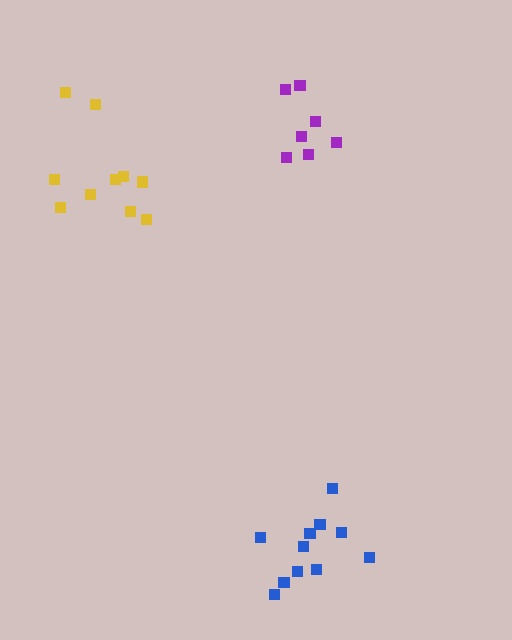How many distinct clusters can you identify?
There are 3 distinct clusters.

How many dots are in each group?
Group 1: 10 dots, Group 2: 7 dots, Group 3: 11 dots (28 total).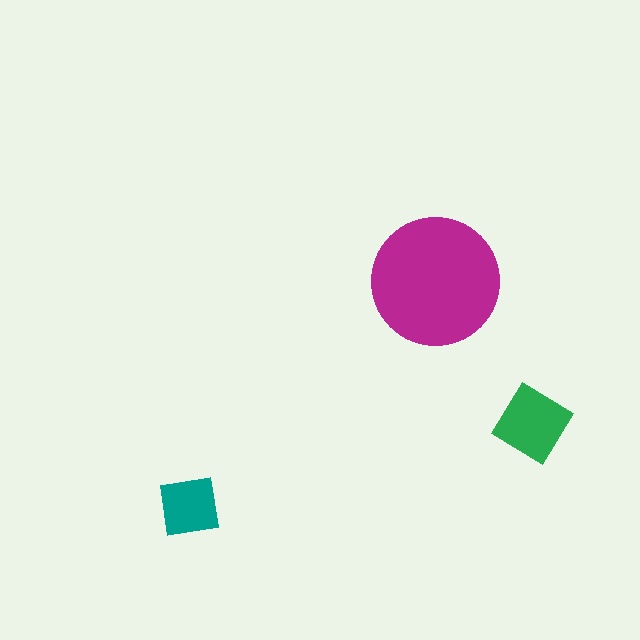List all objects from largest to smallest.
The magenta circle, the green diamond, the teal square.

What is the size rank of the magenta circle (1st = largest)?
1st.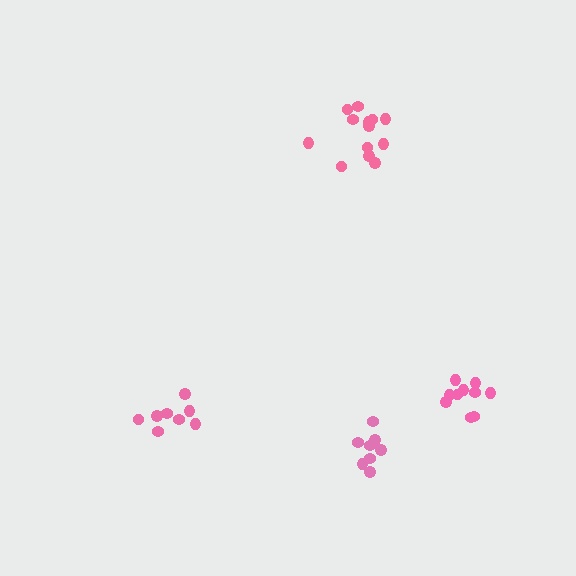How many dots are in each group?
Group 1: 8 dots, Group 2: 13 dots, Group 3: 10 dots, Group 4: 8 dots (39 total).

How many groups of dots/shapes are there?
There are 4 groups.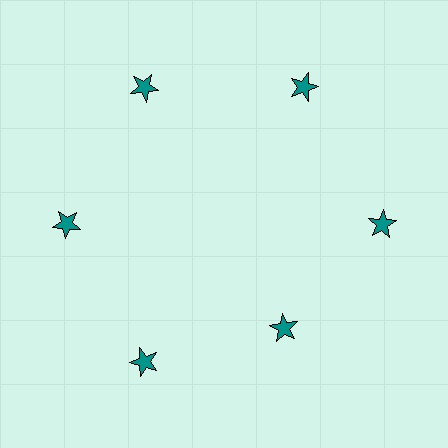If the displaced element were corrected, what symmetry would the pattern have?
It would have 6-fold rotational symmetry — the pattern would map onto itself every 60 degrees.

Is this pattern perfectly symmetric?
No. The 6 teal stars are arranged in a ring, but one element near the 5 o'clock position is pulled inward toward the center, breaking the 6-fold rotational symmetry.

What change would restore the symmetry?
The symmetry would be restored by moving it outward, back onto the ring so that all 6 stars sit at equal angles and equal distance from the center.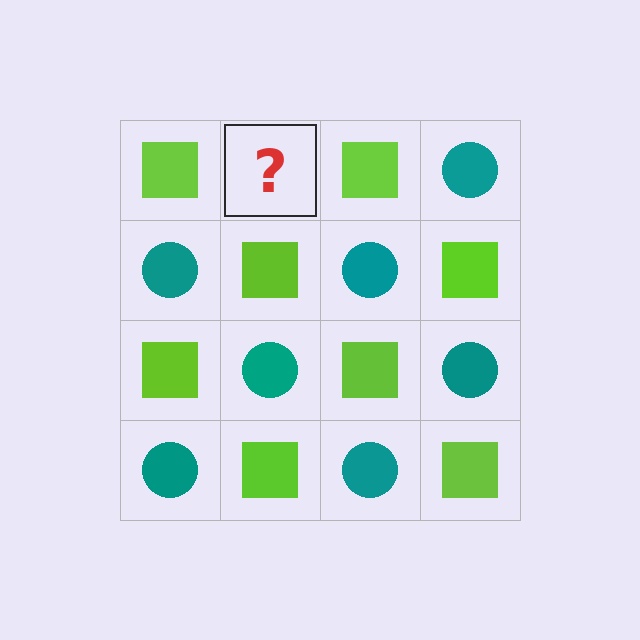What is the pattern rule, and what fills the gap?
The rule is that it alternates lime square and teal circle in a checkerboard pattern. The gap should be filled with a teal circle.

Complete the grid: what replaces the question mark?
The question mark should be replaced with a teal circle.